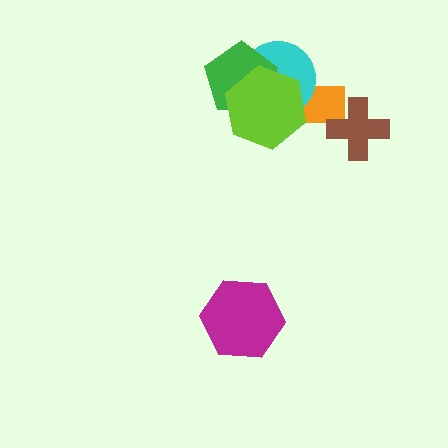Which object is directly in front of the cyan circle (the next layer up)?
The green pentagon is directly in front of the cyan circle.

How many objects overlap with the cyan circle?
3 objects overlap with the cyan circle.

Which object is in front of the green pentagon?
The lime hexagon is in front of the green pentagon.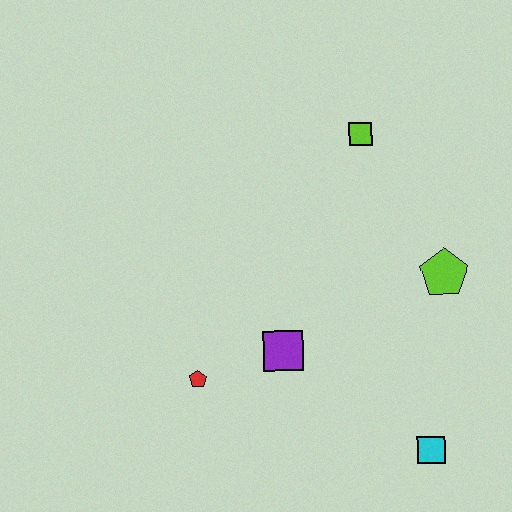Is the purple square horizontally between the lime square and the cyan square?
No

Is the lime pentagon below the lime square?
Yes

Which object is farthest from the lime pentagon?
The red pentagon is farthest from the lime pentagon.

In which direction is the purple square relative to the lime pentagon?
The purple square is to the left of the lime pentagon.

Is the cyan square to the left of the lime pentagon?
Yes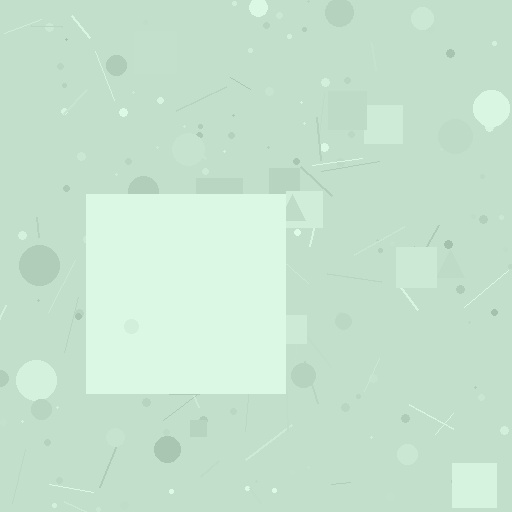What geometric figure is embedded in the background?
A square is embedded in the background.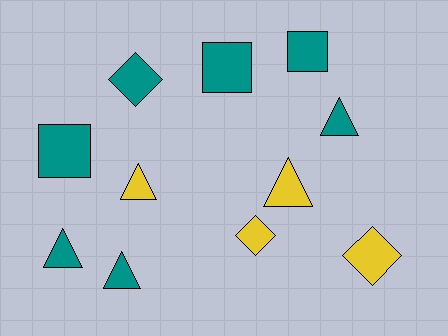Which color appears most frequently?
Teal, with 7 objects.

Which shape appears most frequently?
Triangle, with 5 objects.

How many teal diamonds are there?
There is 1 teal diamond.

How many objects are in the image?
There are 11 objects.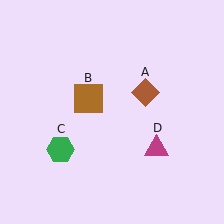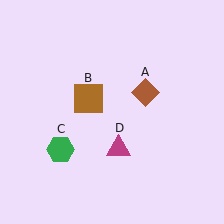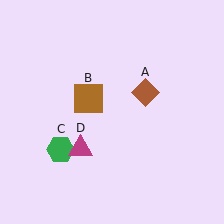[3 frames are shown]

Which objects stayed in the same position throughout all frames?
Brown diamond (object A) and brown square (object B) and green hexagon (object C) remained stationary.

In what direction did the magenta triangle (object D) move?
The magenta triangle (object D) moved left.